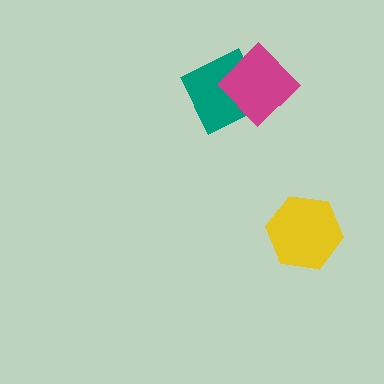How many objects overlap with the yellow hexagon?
0 objects overlap with the yellow hexagon.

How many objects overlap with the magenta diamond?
1 object overlaps with the magenta diamond.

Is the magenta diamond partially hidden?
No, no other shape covers it.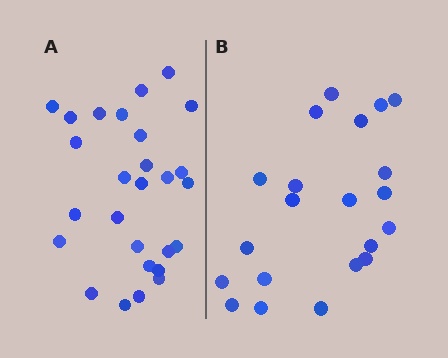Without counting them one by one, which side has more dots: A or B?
Region A (the left region) has more dots.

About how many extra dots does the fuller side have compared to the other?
Region A has about 6 more dots than region B.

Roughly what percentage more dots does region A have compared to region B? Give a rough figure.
About 30% more.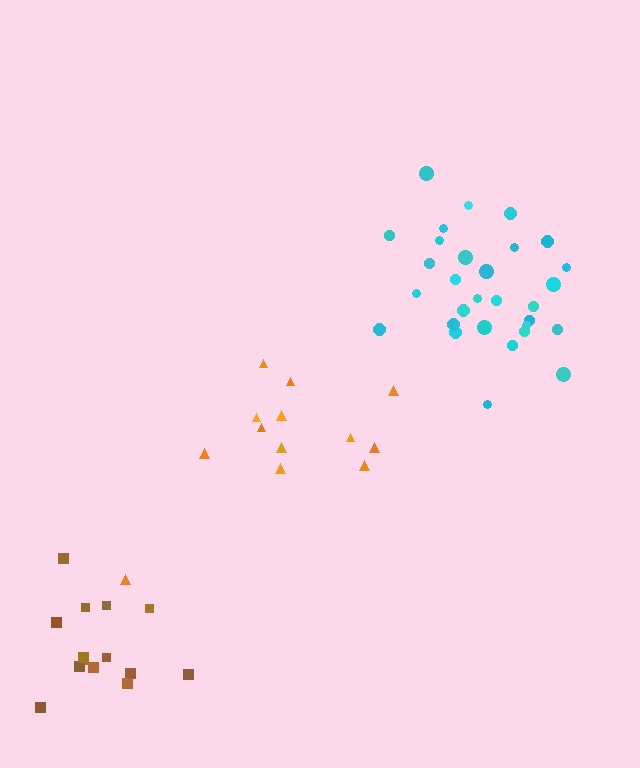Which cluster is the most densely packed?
Cyan.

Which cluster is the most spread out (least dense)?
Orange.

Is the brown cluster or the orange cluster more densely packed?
Brown.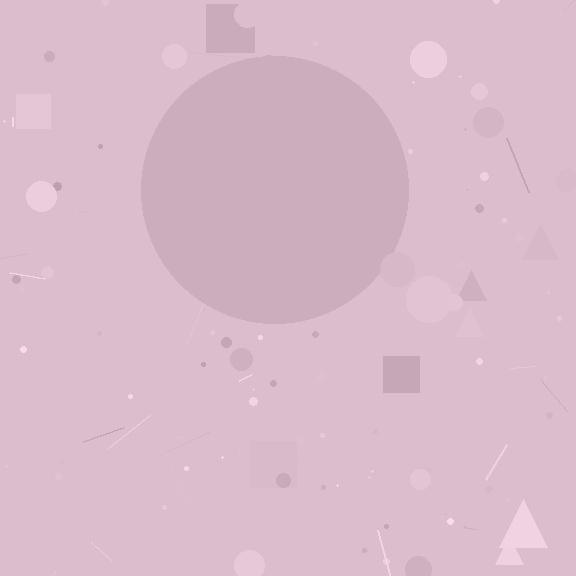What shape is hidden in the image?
A circle is hidden in the image.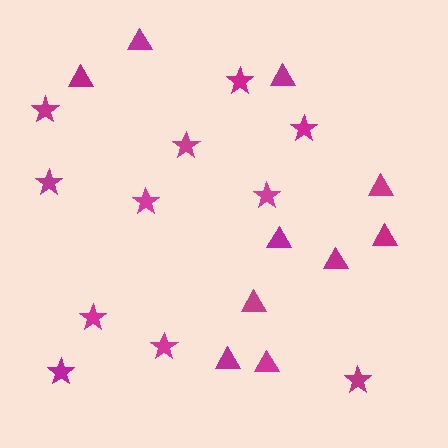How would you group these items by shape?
There are 2 groups: one group of stars (11) and one group of triangles (10).